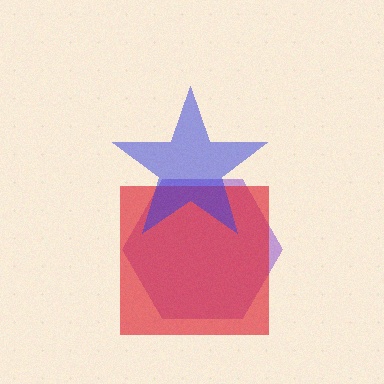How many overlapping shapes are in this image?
There are 3 overlapping shapes in the image.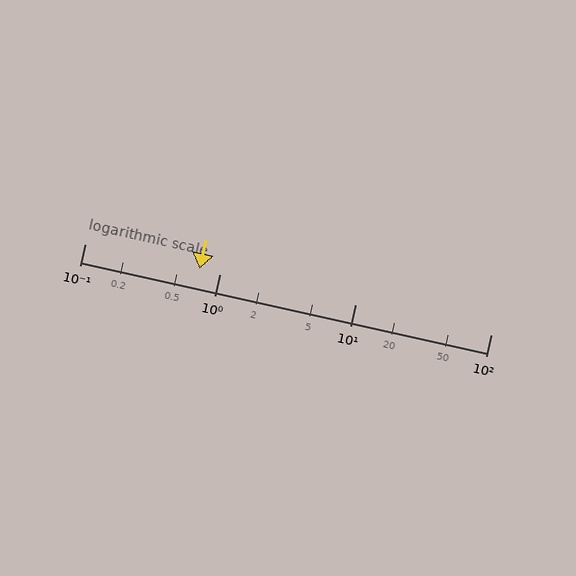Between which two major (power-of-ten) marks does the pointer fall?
The pointer is between 0.1 and 1.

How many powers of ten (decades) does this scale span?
The scale spans 3 decades, from 0.1 to 100.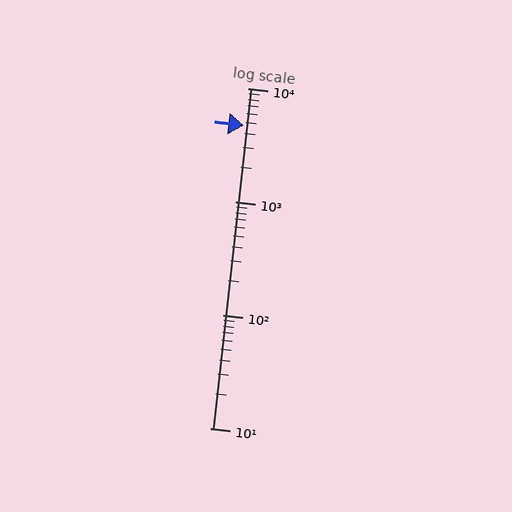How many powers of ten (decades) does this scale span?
The scale spans 3 decades, from 10 to 10000.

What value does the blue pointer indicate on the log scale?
The pointer indicates approximately 4700.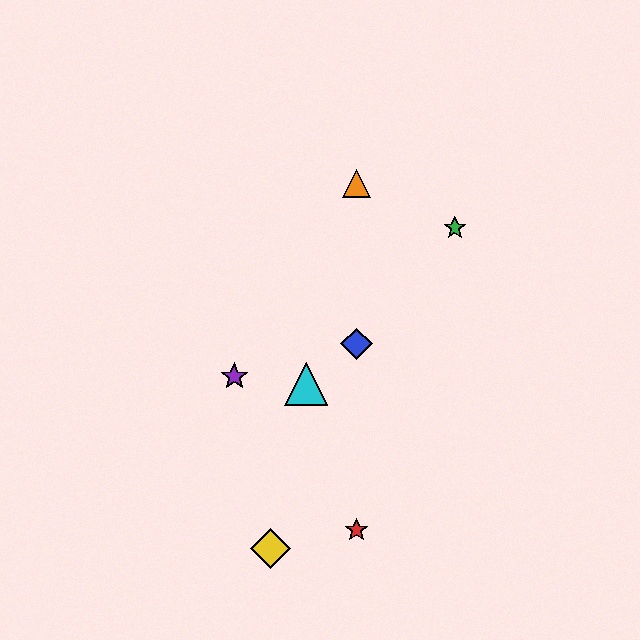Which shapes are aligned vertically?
The red star, the blue diamond, the orange triangle are aligned vertically.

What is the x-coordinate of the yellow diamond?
The yellow diamond is at x≈271.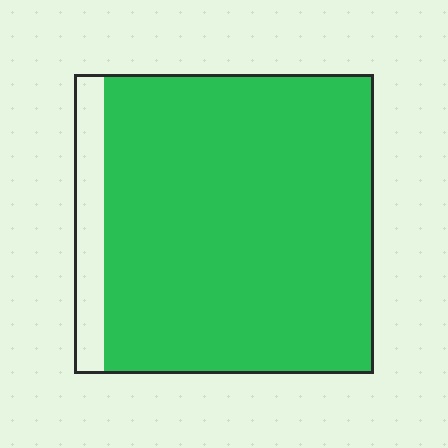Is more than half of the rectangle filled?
Yes.